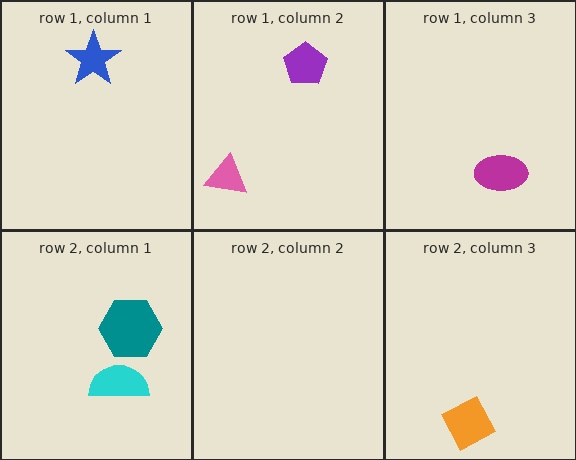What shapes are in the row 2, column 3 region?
The orange square.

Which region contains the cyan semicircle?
The row 2, column 1 region.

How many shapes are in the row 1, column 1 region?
1.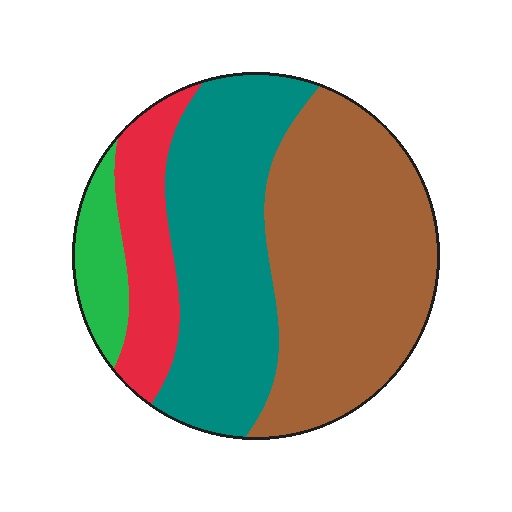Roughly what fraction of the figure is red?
Red takes up about one eighth (1/8) of the figure.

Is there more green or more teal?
Teal.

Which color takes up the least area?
Green, at roughly 10%.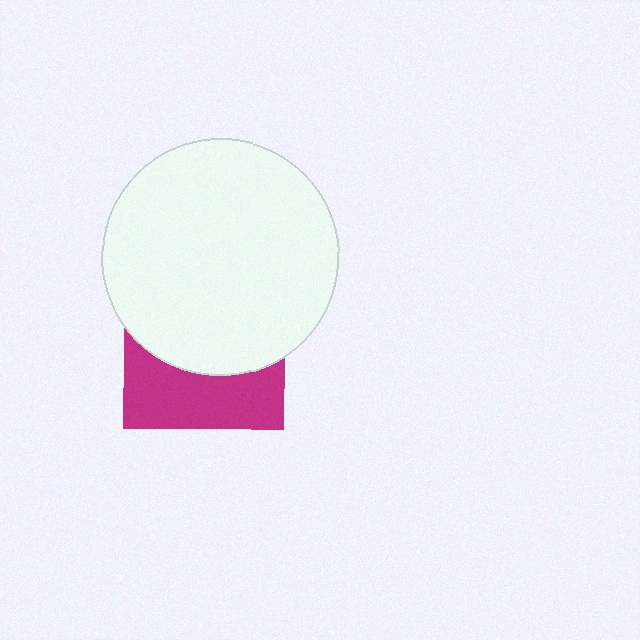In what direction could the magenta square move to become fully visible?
The magenta square could move down. That would shift it out from behind the white circle entirely.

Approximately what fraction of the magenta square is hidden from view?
Roughly 60% of the magenta square is hidden behind the white circle.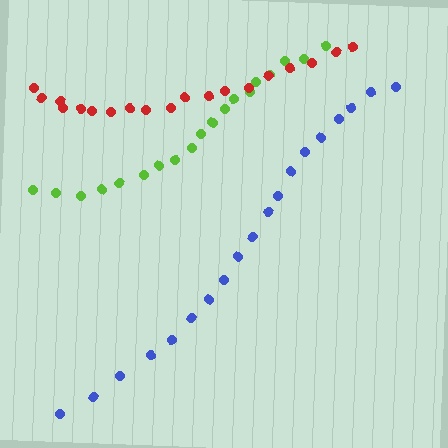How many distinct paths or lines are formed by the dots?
There are 3 distinct paths.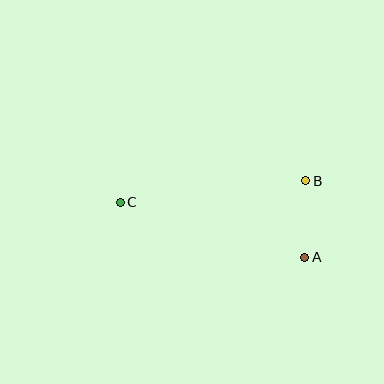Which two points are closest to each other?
Points A and B are closest to each other.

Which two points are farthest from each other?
Points A and C are farthest from each other.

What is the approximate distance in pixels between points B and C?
The distance between B and C is approximately 187 pixels.